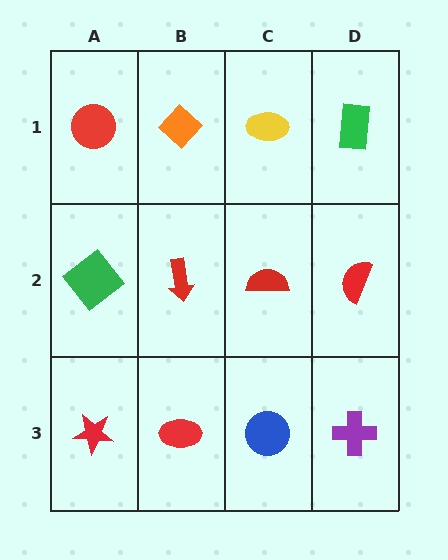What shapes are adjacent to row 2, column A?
A red circle (row 1, column A), a red star (row 3, column A), a red arrow (row 2, column B).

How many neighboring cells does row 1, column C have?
3.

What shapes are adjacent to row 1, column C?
A red semicircle (row 2, column C), an orange diamond (row 1, column B), a green rectangle (row 1, column D).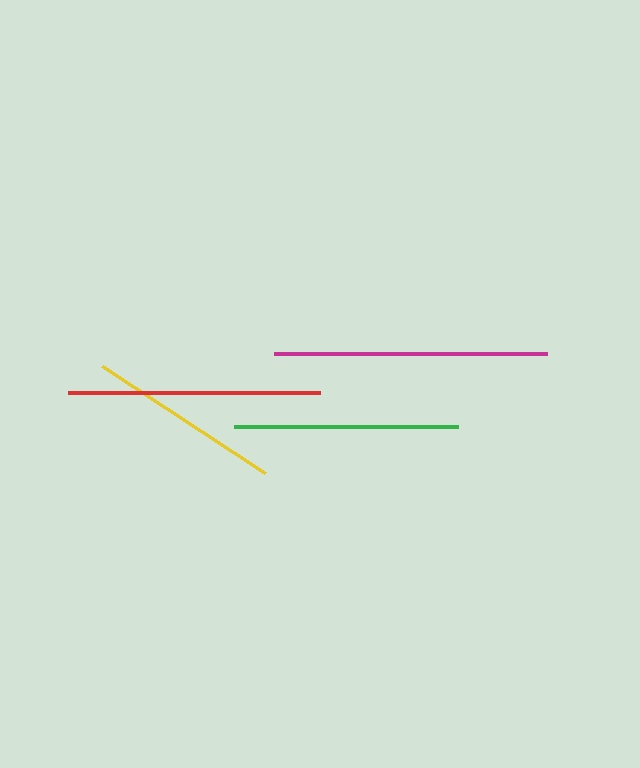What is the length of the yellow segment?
The yellow segment is approximately 194 pixels long.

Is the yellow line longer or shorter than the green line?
The green line is longer than the yellow line.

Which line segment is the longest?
The magenta line is the longest at approximately 272 pixels.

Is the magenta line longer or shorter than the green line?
The magenta line is longer than the green line.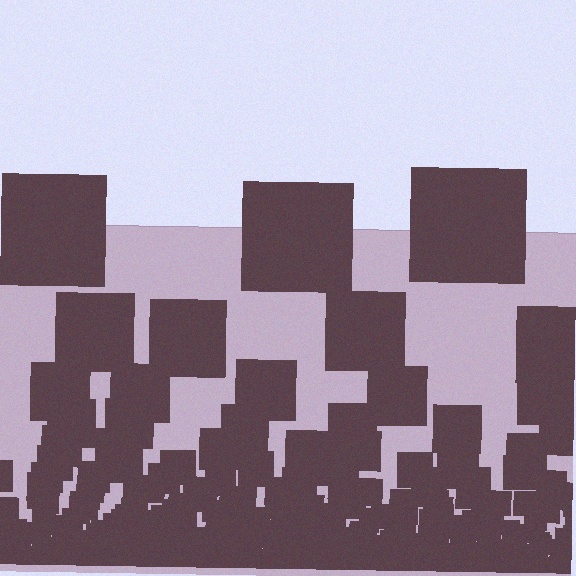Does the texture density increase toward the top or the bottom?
Density increases toward the bottom.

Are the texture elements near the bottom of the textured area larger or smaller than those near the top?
Smaller. The gradient is inverted — elements near the bottom are smaller and denser.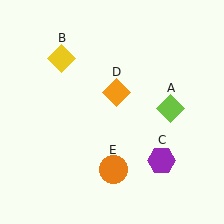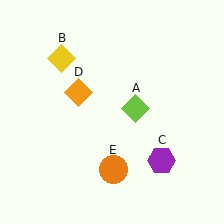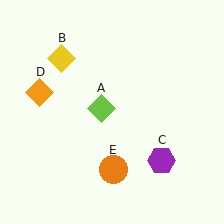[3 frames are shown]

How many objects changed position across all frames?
2 objects changed position: lime diamond (object A), orange diamond (object D).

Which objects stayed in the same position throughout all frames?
Yellow diamond (object B) and purple hexagon (object C) and orange circle (object E) remained stationary.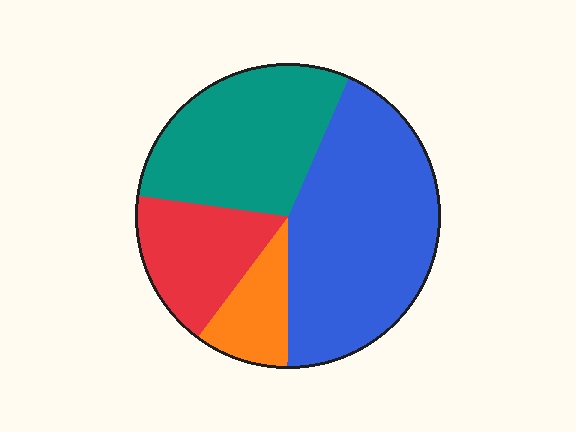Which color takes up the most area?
Blue, at roughly 45%.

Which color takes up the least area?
Orange, at roughly 10%.